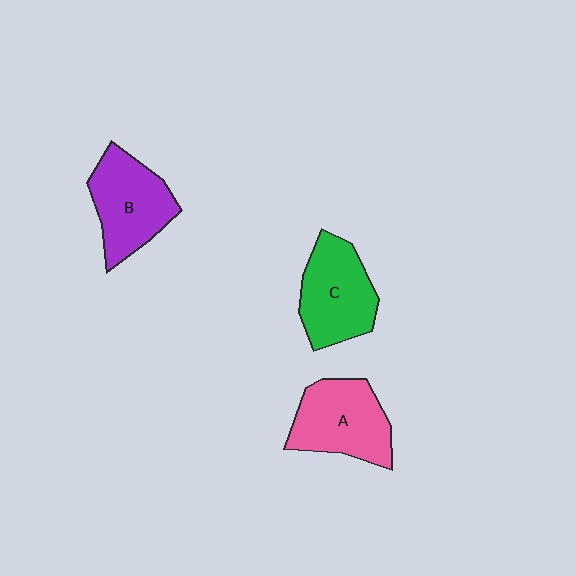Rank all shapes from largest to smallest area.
From largest to smallest: A (pink), B (purple), C (green).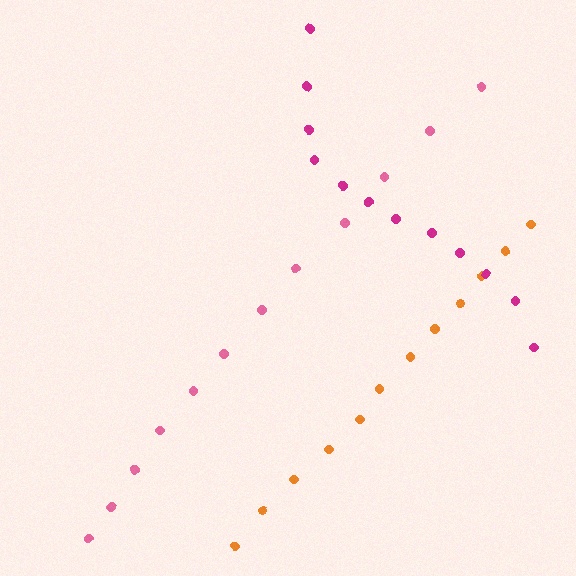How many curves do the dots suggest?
There are 3 distinct paths.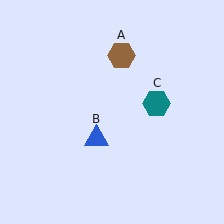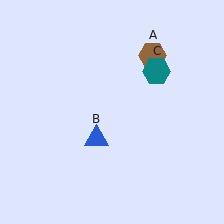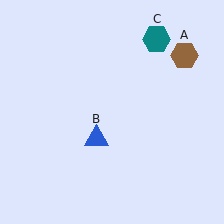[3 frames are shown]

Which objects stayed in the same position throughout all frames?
Blue triangle (object B) remained stationary.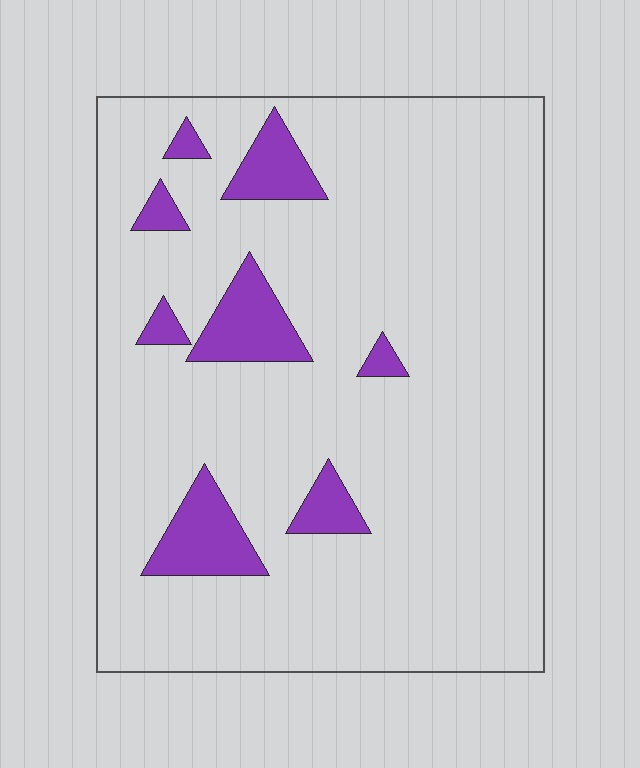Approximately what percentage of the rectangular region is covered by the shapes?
Approximately 10%.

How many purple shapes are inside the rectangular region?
8.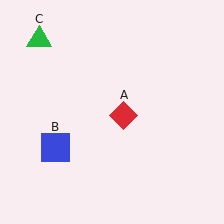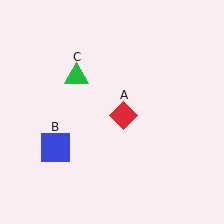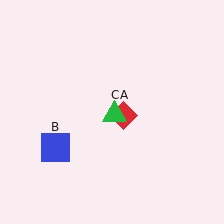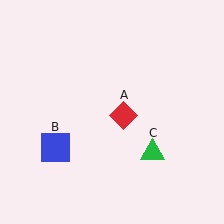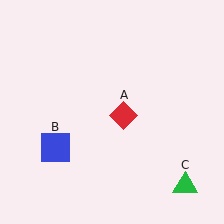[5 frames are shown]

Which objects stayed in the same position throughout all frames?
Red diamond (object A) and blue square (object B) remained stationary.